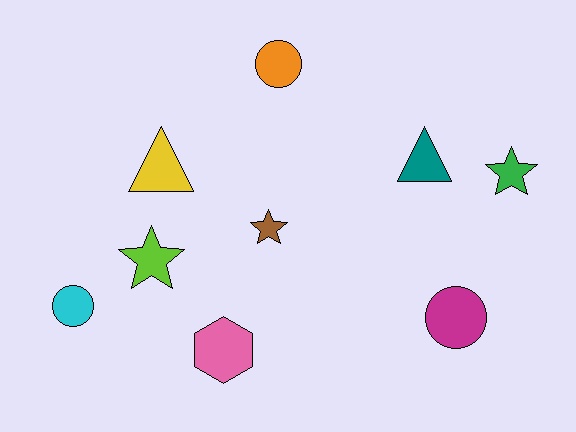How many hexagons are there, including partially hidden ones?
There is 1 hexagon.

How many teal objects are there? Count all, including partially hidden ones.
There is 1 teal object.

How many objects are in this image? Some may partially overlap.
There are 9 objects.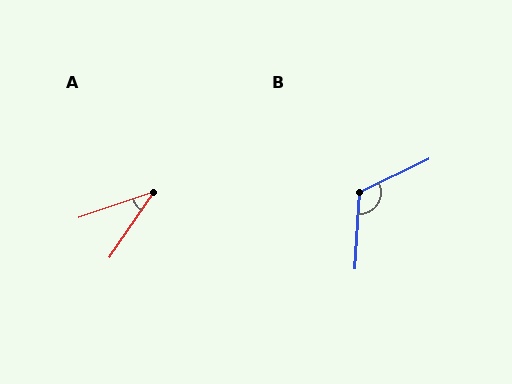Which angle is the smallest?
A, at approximately 37 degrees.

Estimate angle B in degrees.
Approximately 119 degrees.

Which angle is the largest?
B, at approximately 119 degrees.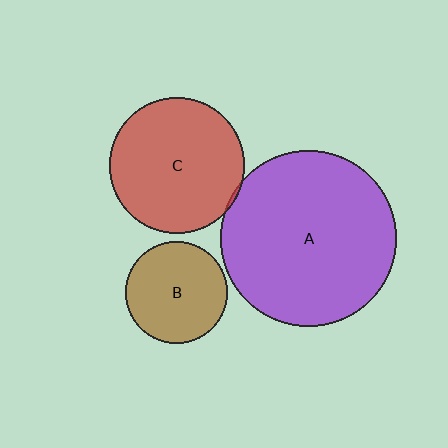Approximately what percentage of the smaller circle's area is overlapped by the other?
Approximately 5%.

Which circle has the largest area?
Circle A (purple).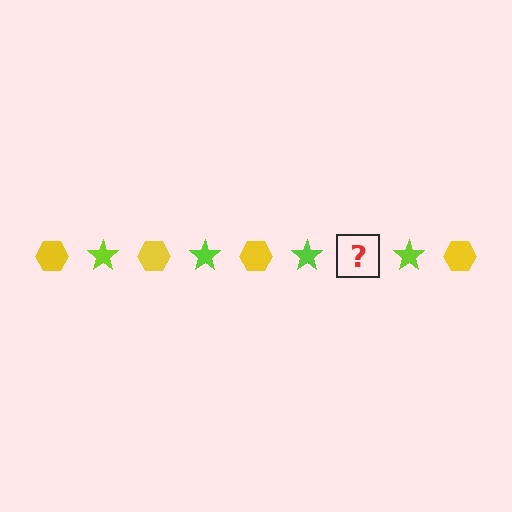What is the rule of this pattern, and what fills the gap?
The rule is that the pattern alternates between yellow hexagon and lime star. The gap should be filled with a yellow hexagon.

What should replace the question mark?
The question mark should be replaced with a yellow hexagon.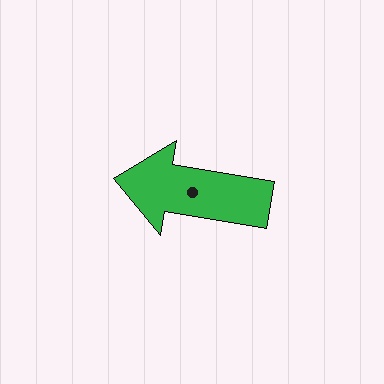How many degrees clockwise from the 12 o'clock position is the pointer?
Approximately 279 degrees.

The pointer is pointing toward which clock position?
Roughly 9 o'clock.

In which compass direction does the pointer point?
West.